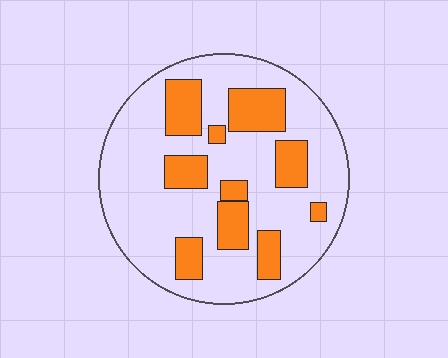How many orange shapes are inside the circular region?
10.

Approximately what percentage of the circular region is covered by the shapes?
Approximately 25%.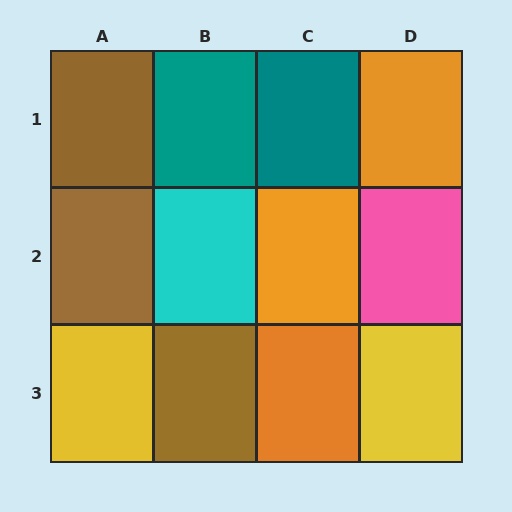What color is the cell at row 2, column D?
Pink.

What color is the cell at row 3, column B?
Brown.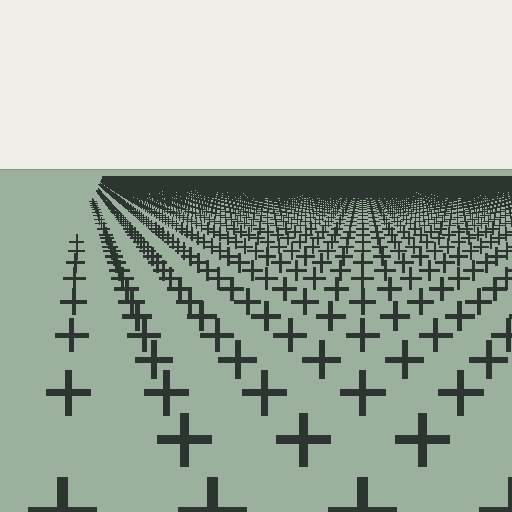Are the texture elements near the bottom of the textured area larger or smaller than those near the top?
Larger. Near the bottom, elements are closer to the viewer and appear at a bigger on-screen size.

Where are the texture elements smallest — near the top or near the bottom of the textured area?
Near the top.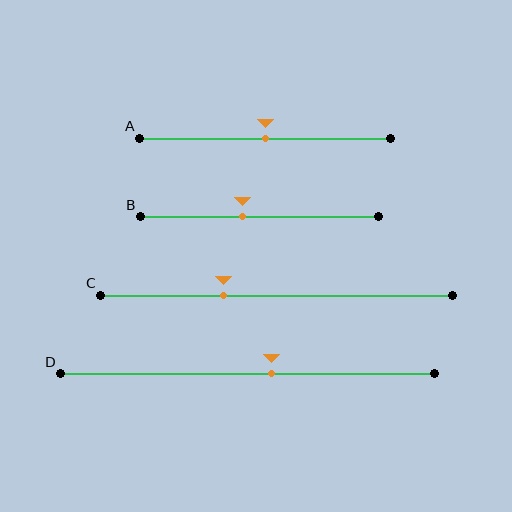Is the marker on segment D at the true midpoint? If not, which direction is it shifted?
No, the marker on segment D is shifted to the right by about 7% of the segment length.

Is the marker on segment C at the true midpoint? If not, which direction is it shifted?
No, the marker on segment C is shifted to the left by about 15% of the segment length.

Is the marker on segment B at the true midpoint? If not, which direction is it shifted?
No, the marker on segment B is shifted to the left by about 7% of the segment length.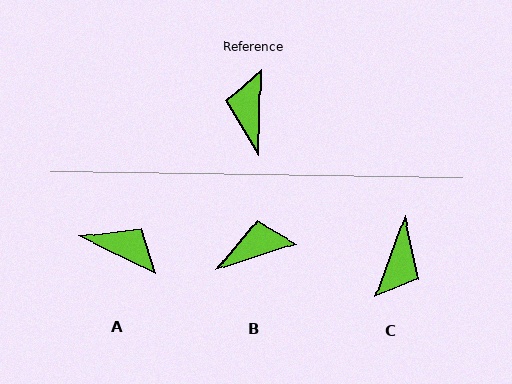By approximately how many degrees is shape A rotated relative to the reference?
Approximately 115 degrees clockwise.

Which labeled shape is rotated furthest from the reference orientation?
C, about 161 degrees away.